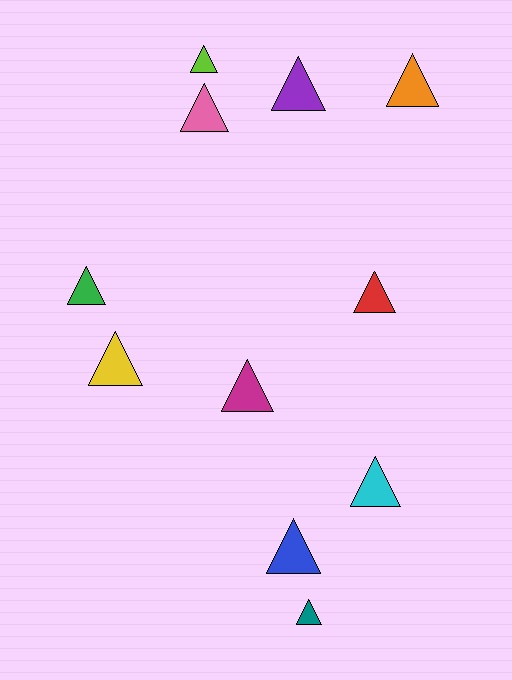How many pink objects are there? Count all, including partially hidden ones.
There is 1 pink object.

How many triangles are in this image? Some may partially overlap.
There are 11 triangles.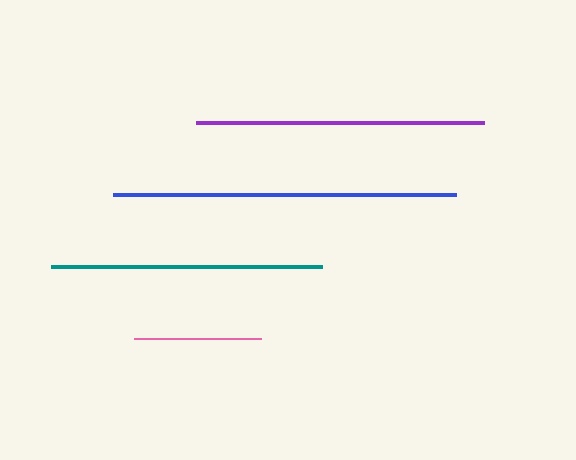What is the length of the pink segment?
The pink segment is approximately 126 pixels long.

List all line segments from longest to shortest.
From longest to shortest: blue, purple, teal, pink.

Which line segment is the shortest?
The pink line is the shortest at approximately 126 pixels.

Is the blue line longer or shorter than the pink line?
The blue line is longer than the pink line.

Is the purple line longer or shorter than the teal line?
The purple line is longer than the teal line.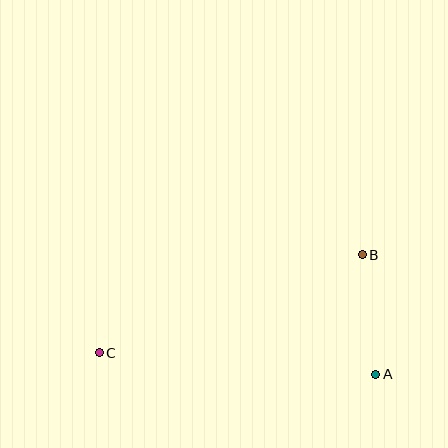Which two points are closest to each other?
Points A and B are closest to each other.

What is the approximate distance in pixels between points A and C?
The distance between A and C is approximately 277 pixels.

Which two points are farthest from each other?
Points B and C are farthest from each other.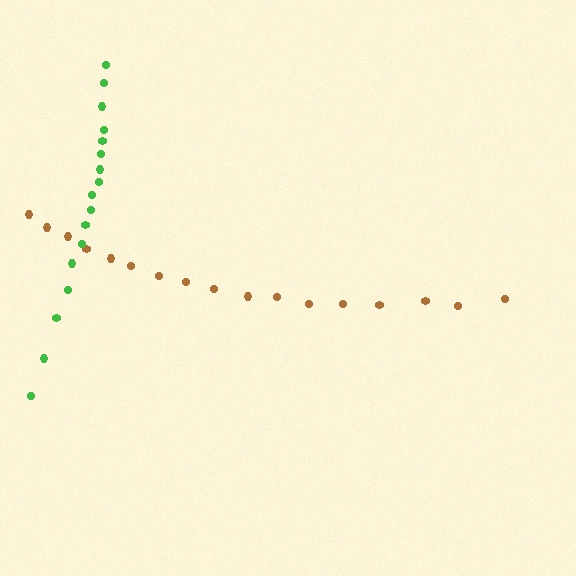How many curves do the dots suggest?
There are 2 distinct paths.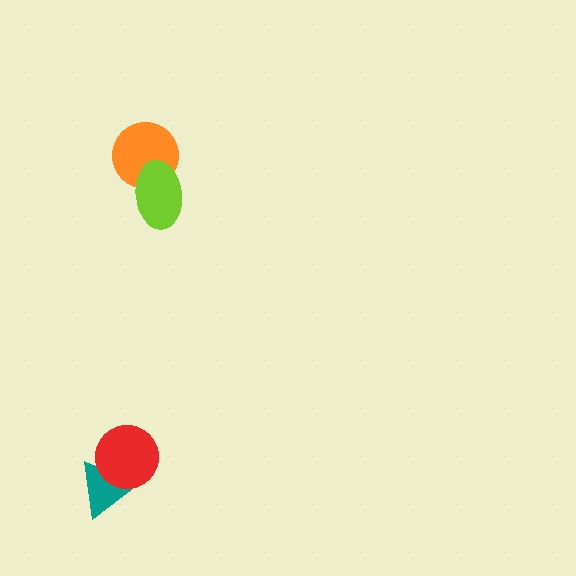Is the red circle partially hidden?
No, no other shape covers it.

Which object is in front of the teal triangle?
The red circle is in front of the teal triangle.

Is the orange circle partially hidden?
Yes, it is partially covered by another shape.